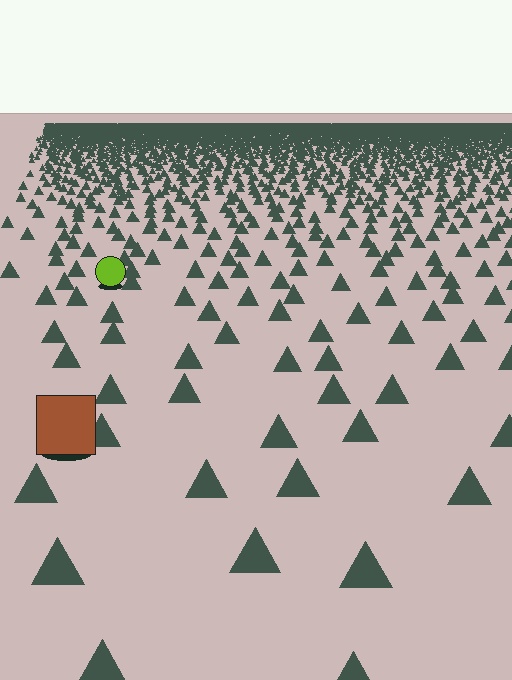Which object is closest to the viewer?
The brown square is closest. The texture marks near it are larger and more spread out.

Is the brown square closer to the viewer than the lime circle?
Yes. The brown square is closer — you can tell from the texture gradient: the ground texture is coarser near it.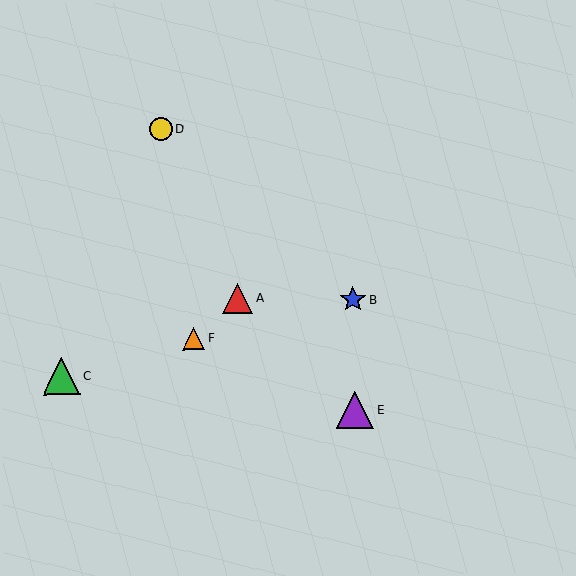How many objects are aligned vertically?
2 objects (B, E) are aligned vertically.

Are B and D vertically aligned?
No, B is at x≈353 and D is at x≈161.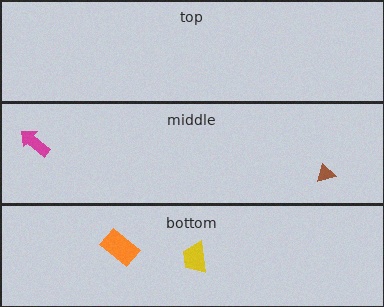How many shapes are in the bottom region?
2.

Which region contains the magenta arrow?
The middle region.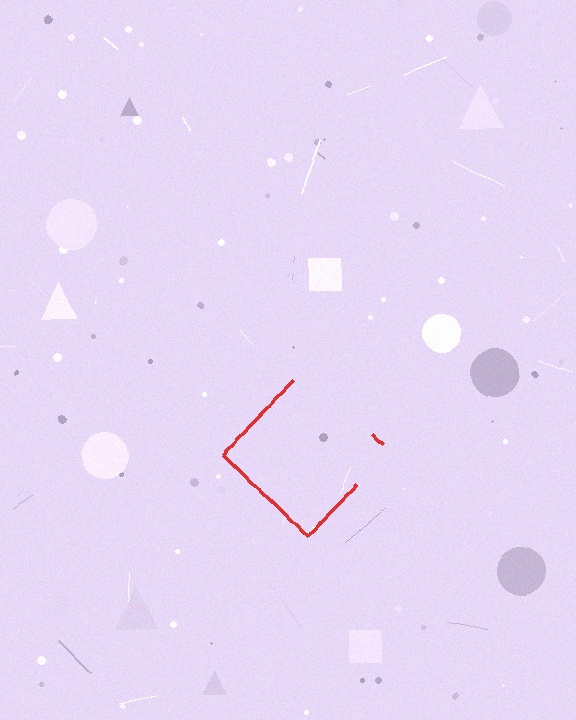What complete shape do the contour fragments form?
The contour fragments form a diamond.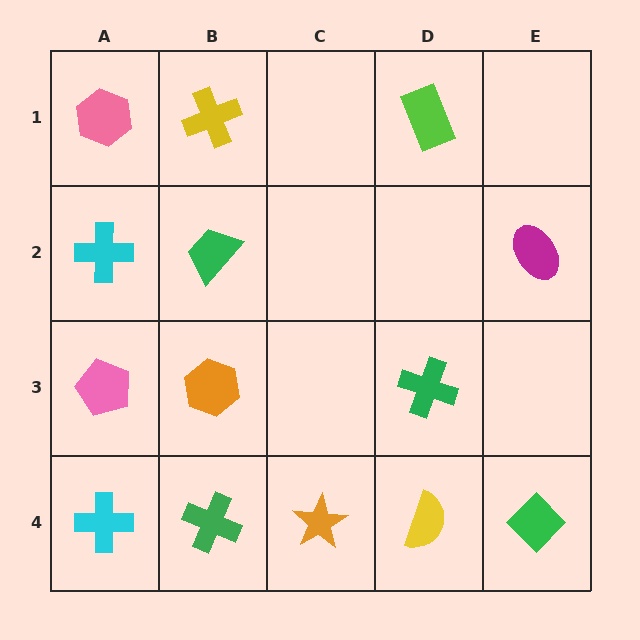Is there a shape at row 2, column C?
No, that cell is empty.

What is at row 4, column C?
An orange star.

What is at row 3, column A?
A pink pentagon.